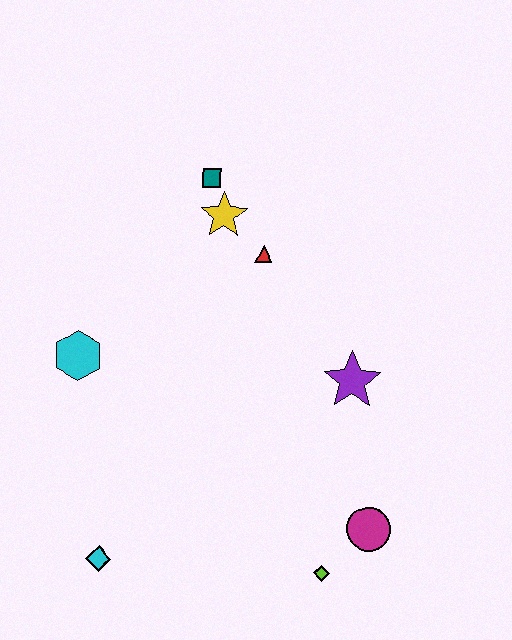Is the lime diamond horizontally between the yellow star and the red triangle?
No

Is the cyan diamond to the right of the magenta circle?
No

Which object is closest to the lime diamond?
The magenta circle is closest to the lime diamond.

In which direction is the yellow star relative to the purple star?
The yellow star is above the purple star.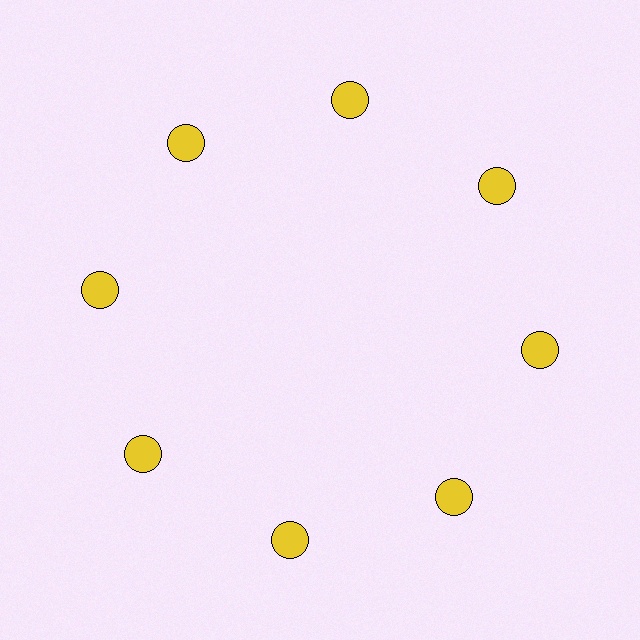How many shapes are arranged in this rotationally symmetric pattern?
There are 8 shapes, arranged in 8 groups of 1.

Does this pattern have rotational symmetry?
Yes, this pattern has 8-fold rotational symmetry. It looks the same after rotating 45 degrees around the center.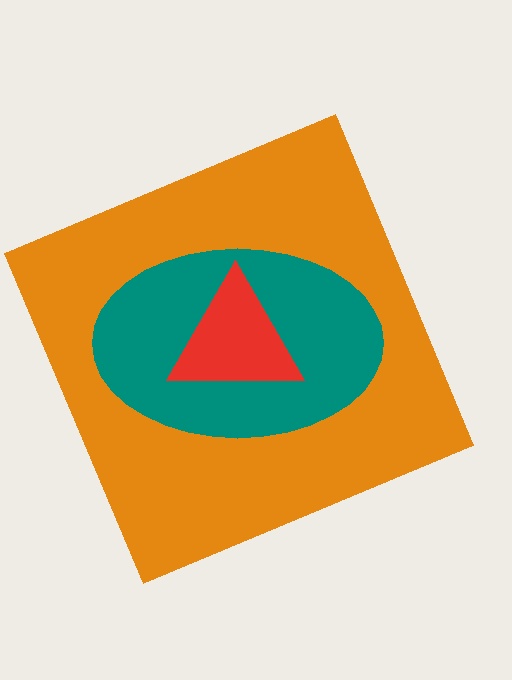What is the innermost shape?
The red triangle.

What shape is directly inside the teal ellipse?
The red triangle.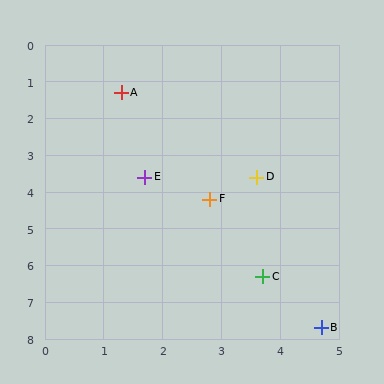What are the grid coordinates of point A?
Point A is at approximately (1.3, 1.3).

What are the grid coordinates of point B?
Point B is at approximately (4.7, 7.7).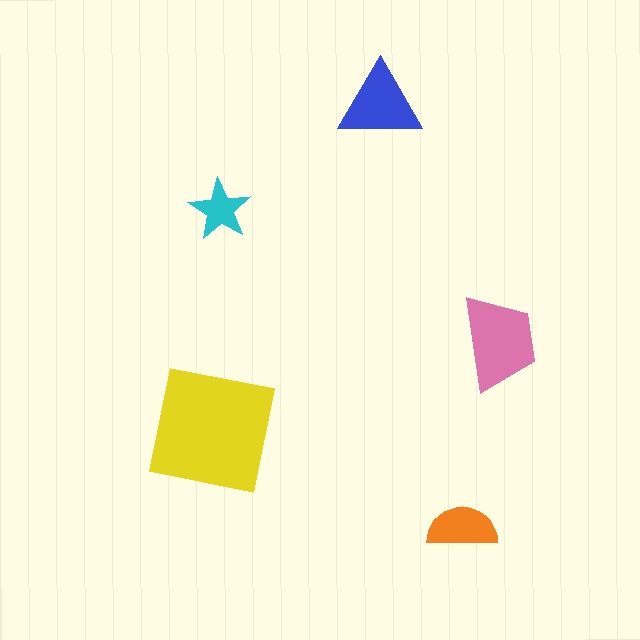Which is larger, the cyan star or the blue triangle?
The blue triangle.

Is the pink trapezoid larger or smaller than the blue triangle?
Larger.